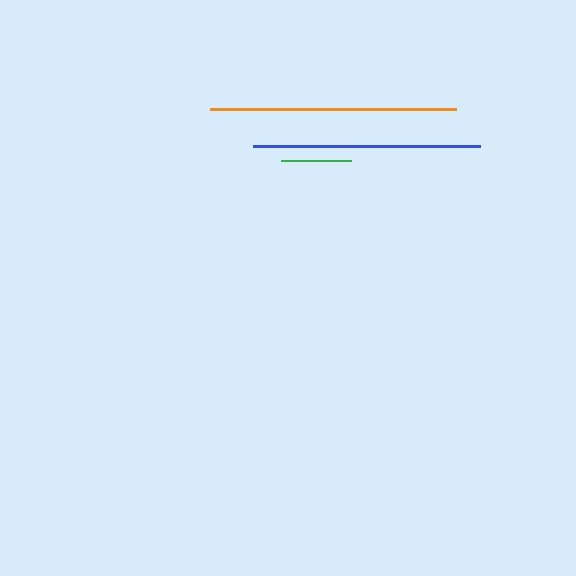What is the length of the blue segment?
The blue segment is approximately 227 pixels long.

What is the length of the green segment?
The green segment is approximately 71 pixels long.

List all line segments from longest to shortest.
From longest to shortest: orange, blue, green.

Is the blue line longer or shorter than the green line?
The blue line is longer than the green line.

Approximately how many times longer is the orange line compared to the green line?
The orange line is approximately 3.5 times the length of the green line.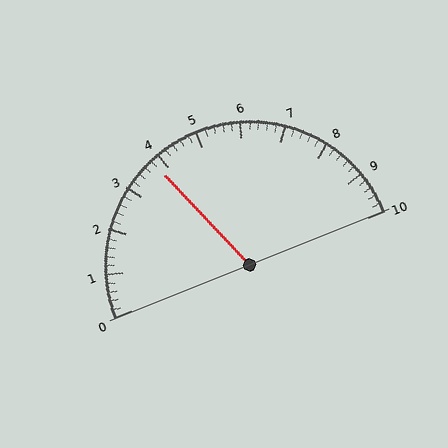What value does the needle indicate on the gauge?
The needle indicates approximately 3.8.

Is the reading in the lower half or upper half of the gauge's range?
The reading is in the lower half of the range (0 to 10).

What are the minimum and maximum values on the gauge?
The gauge ranges from 0 to 10.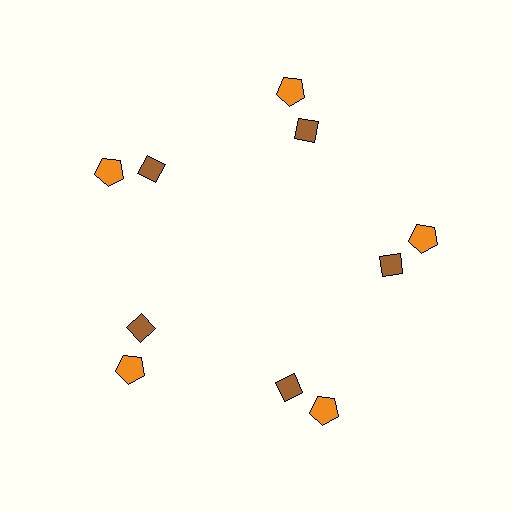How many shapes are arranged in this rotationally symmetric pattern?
There are 10 shapes, arranged in 5 groups of 2.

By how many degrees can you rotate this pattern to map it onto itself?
The pattern maps onto itself every 72 degrees of rotation.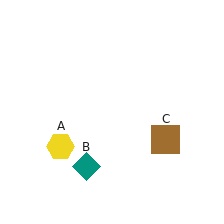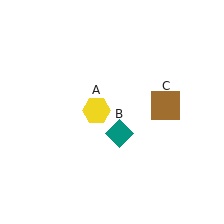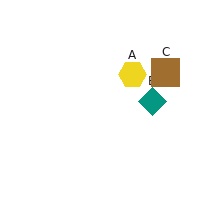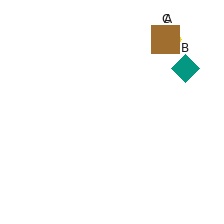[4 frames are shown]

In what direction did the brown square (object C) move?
The brown square (object C) moved up.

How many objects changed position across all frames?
3 objects changed position: yellow hexagon (object A), teal diamond (object B), brown square (object C).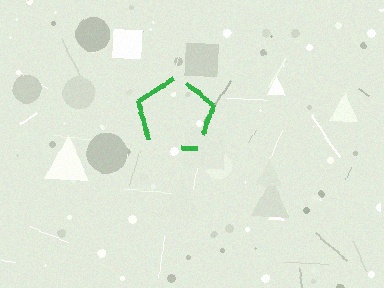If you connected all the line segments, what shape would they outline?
They would outline a pentagon.